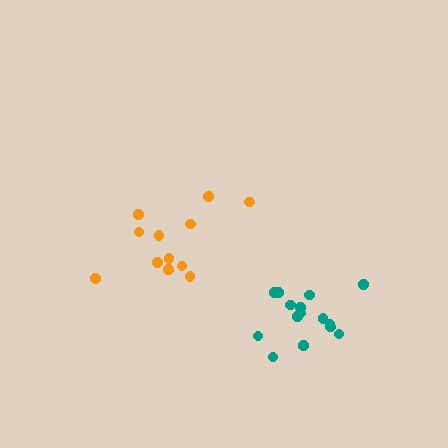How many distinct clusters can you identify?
There are 2 distinct clusters.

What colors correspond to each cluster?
The clusters are colored: orange, teal.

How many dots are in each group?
Group 1: 12 dots, Group 2: 15 dots (27 total).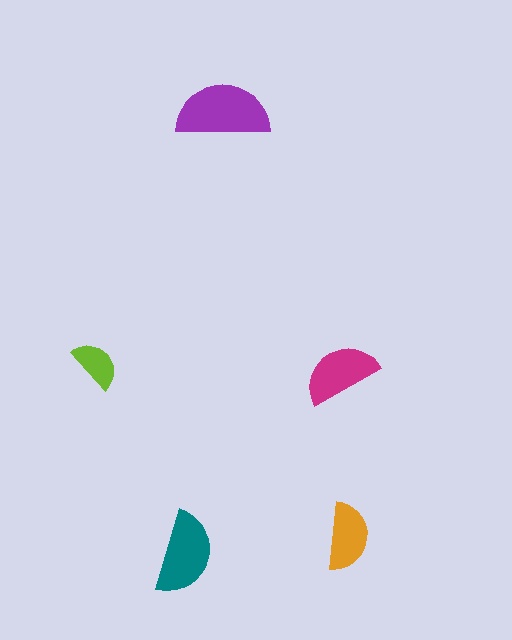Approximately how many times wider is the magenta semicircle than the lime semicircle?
About 1.5 times wider.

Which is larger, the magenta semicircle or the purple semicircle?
The purple one.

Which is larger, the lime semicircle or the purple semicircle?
The purple one.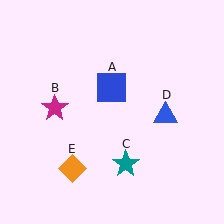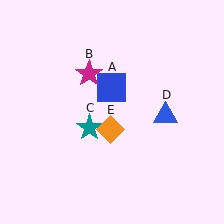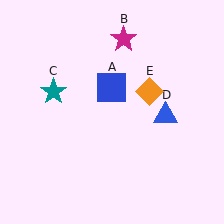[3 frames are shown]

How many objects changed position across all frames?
3 objects changed position: magenta star (object B), teal star (object C), orange diamond (object E).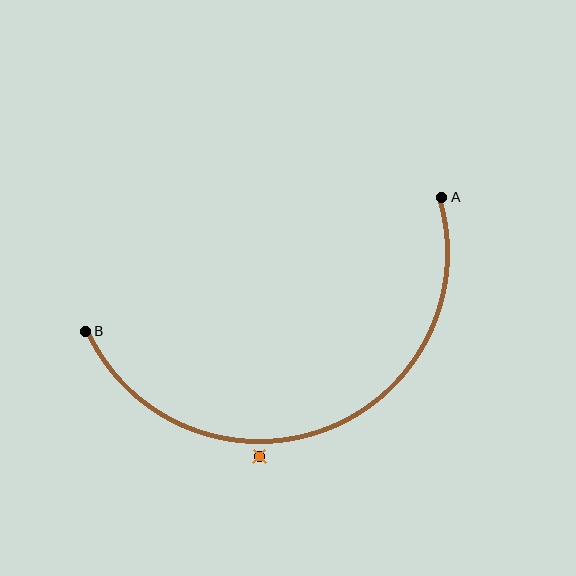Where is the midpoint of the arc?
The arc midpoint is the point on the curve farthest from the straight line joining A and B. It sits below that line.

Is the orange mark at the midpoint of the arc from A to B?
No — the orange mark does not lie on the arc at all. It sits slightly outside the curve.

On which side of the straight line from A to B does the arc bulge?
The arc bulges below the straight line connecting A and B.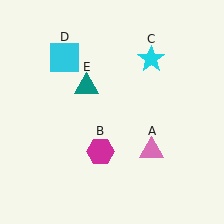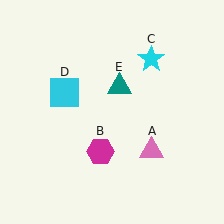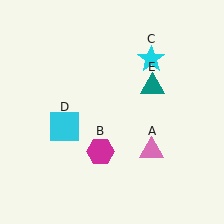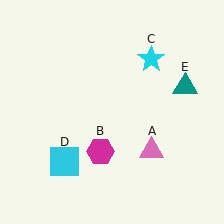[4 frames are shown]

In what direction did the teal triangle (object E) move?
The teal triangle (object E) moved right.